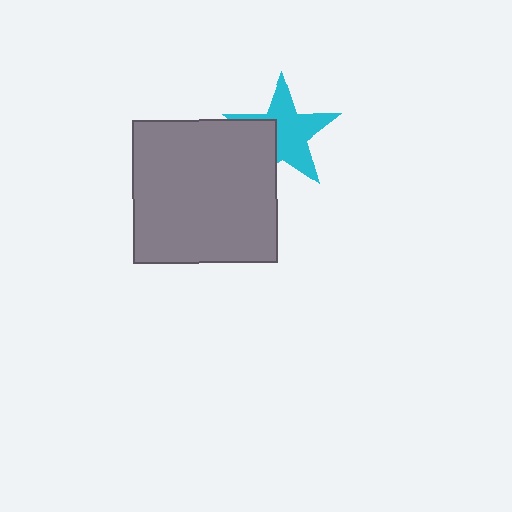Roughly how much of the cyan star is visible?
Most of it is visible (roughly 69%).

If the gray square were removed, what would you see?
You would see the complete cyan star.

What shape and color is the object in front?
The object in front is a gray square.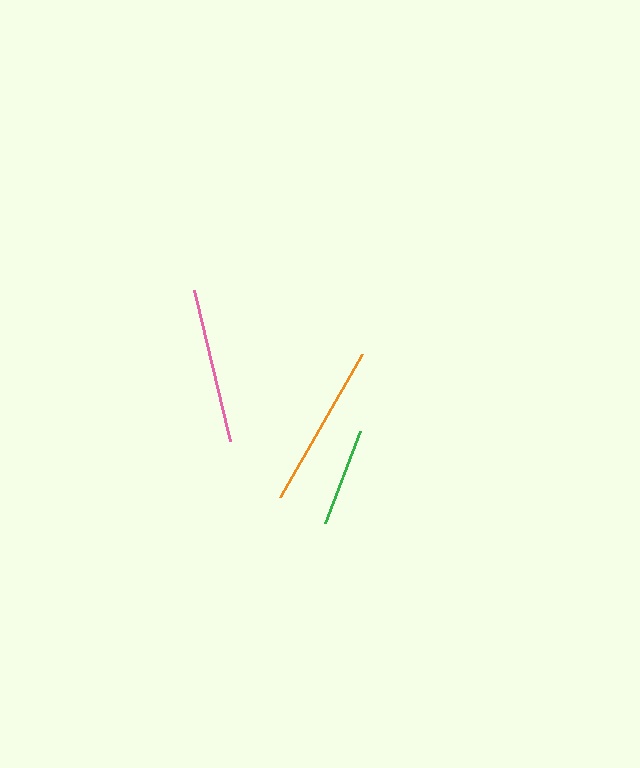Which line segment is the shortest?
The green line is the shortest at approximately 98 pixels.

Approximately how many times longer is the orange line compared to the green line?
The orange line is approximately 1.7 times the length of the green line.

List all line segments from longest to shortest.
From longest to shortest: orange, pink, green.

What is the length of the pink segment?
The pink segment is approximately 155 pixels long.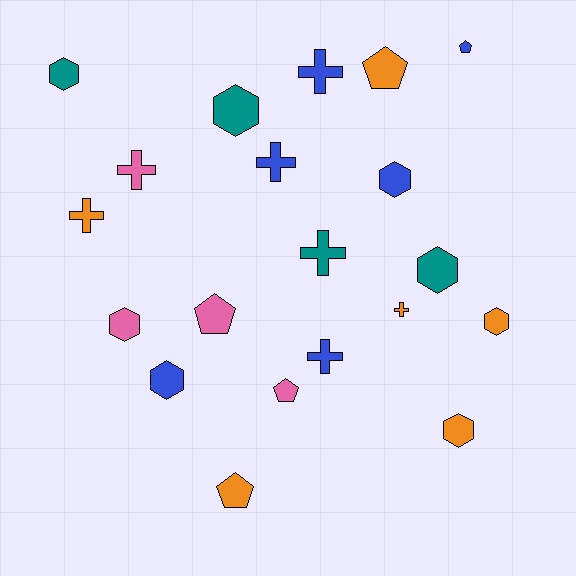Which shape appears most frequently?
Hexagon, with 8 objects.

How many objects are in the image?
There are 20 objects.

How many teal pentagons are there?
There are no teal pentagons.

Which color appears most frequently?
Orange, with 6 objects.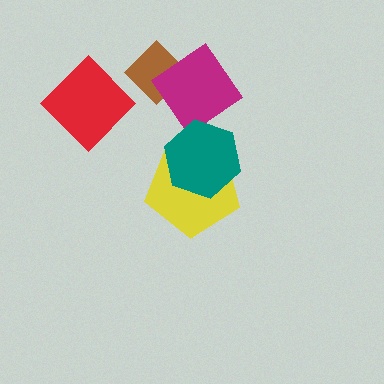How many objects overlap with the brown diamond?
1 object overlaps with the brown diamond.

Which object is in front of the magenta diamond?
The teal hexagon is in front of the magenta diamond.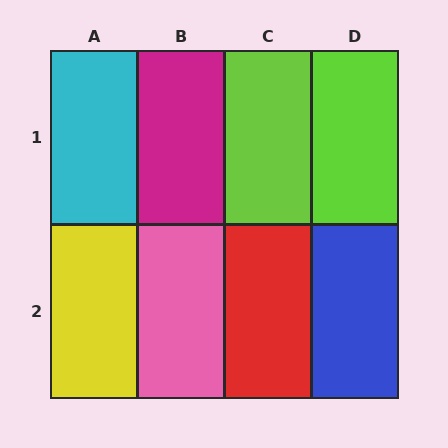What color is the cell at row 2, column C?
Red.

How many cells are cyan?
1 cell is cyan.